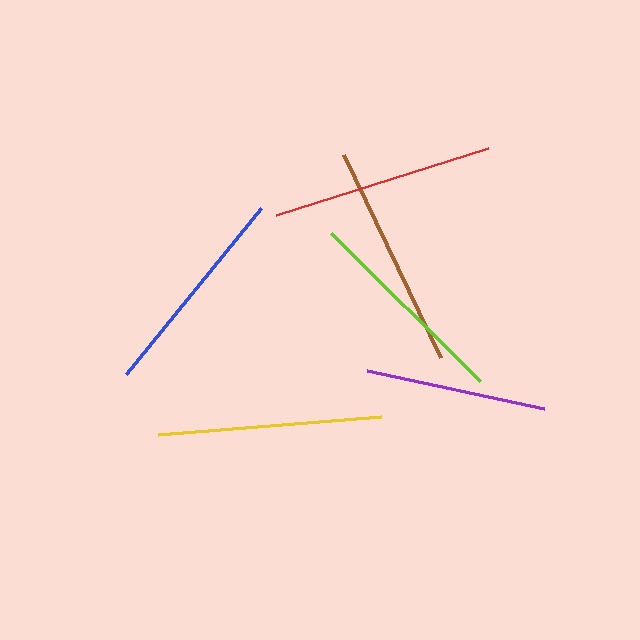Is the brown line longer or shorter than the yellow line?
The brown line is longer than the yellow line.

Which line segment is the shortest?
The purple line is the shortest at approximately 181 pixels.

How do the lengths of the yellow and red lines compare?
The yellow and red lines are approximately the same length.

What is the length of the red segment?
The red segment is approximately 223 pixels long.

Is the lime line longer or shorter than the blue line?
The blue line is longer than the lime line.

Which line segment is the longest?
The brown line is the longest at approximately 225 pixels.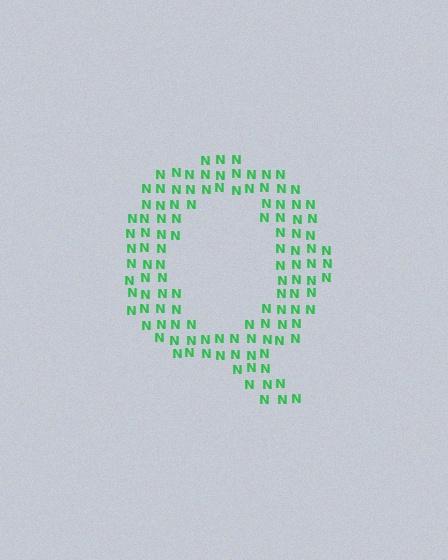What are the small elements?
The small elements are letter N's.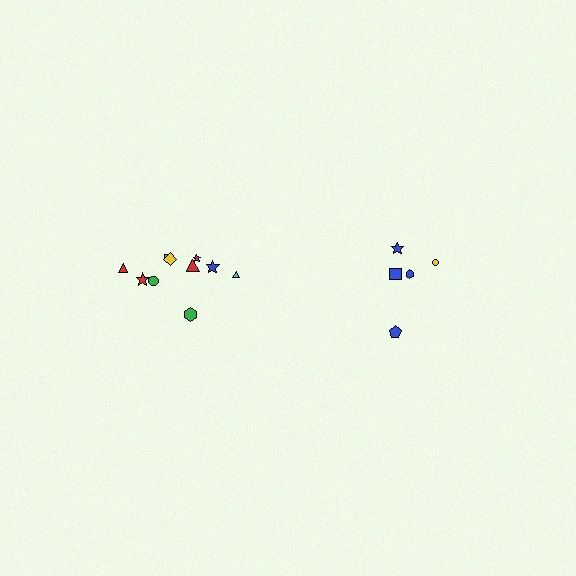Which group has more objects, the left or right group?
The left group.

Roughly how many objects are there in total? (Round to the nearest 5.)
Roughly 15 objects in total.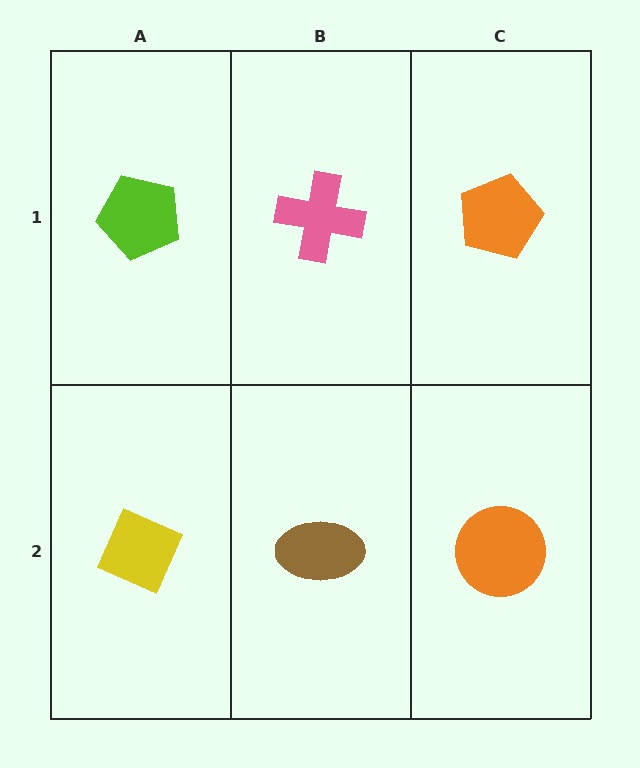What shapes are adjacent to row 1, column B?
A brown ellipse (row 2, column B), a lime pentagon (row 1, column A), an orange pentagon (row 1, column C).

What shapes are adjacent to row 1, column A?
A yellow diamond (row 2, column A), a pink cross (row 1, column B).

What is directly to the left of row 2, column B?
A yellow diamond.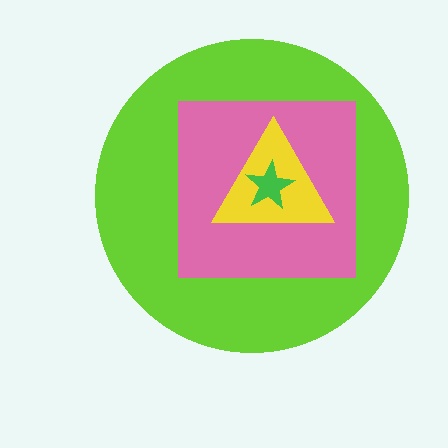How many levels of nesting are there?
4.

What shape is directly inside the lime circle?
The pink square.